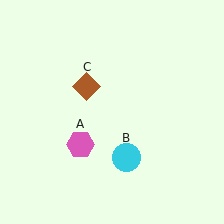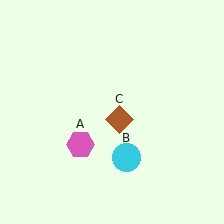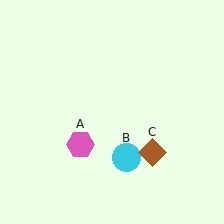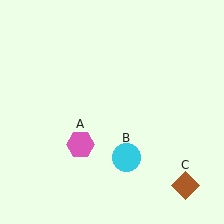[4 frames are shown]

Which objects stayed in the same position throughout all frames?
Pink hexagon (object A) and cyan circle (object B) remained stationary.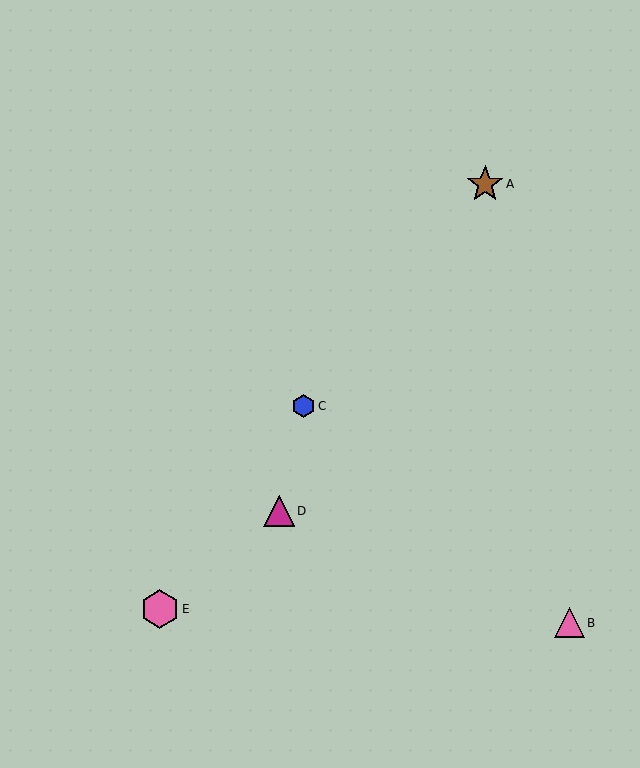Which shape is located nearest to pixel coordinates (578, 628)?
The pink triangle (labeled B) at (569, 623) is nearest to that location.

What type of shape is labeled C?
Shape C is a blue hexagon.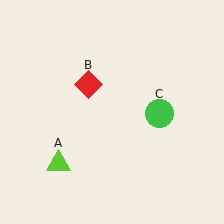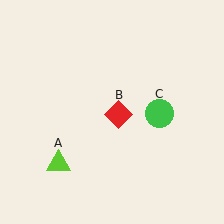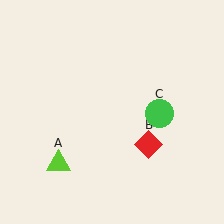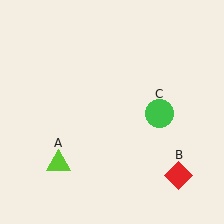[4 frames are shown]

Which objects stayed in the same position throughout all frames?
Lime triangle (object A) and green circle (object C) remained stationary.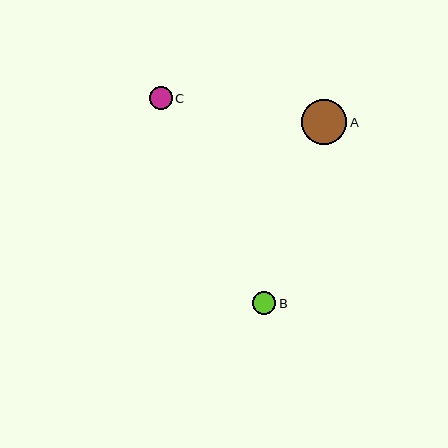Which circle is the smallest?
Circle C is the smallest with a size of approximately 23 pixels.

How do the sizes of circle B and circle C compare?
Circle B and circle C are approximately the same size.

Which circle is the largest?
Circle A is the largest with a size of approximately 45 pixels.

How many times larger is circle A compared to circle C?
Circle A is approximately 1.9 times the size of circle C.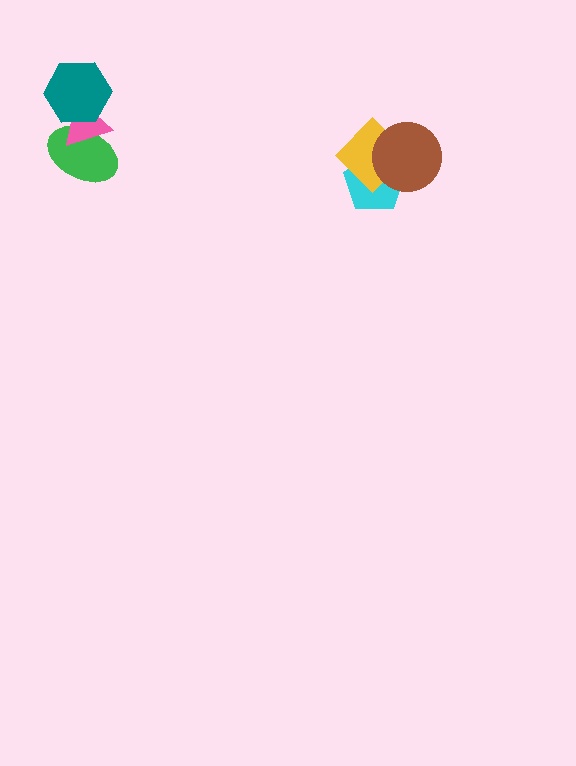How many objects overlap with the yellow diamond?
2 objects overlap with the yellow diamond.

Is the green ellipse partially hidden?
Yes, it is partially covered by another shape.